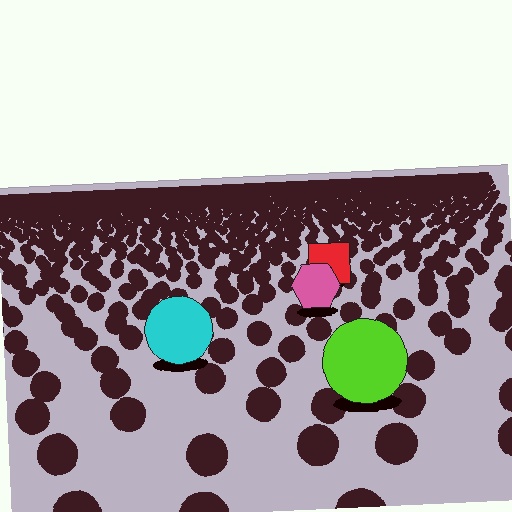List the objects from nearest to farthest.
From nearest to farthest: the lime circle, the cyan circle, the pink hexagon, the red square.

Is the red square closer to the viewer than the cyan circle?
No. The cyan circle is closer — you can tell from the texture gradient: the ground texture is coarser near it.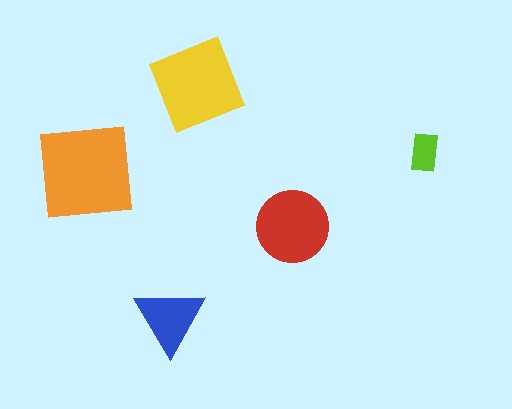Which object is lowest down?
The blue triangle is bottommost.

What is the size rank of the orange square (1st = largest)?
1st.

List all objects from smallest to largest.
The lime rectangle, the blue triangle, the red circle, the yellow diamond, the orange square.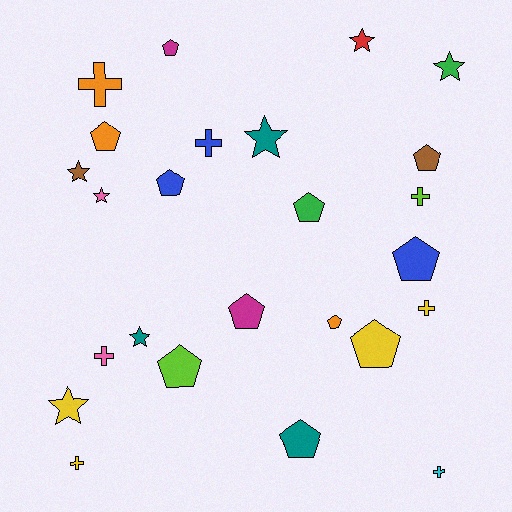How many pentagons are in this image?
There are 11 pentagons.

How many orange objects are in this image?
There are 3 orange objects.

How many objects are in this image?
There are 25 objects.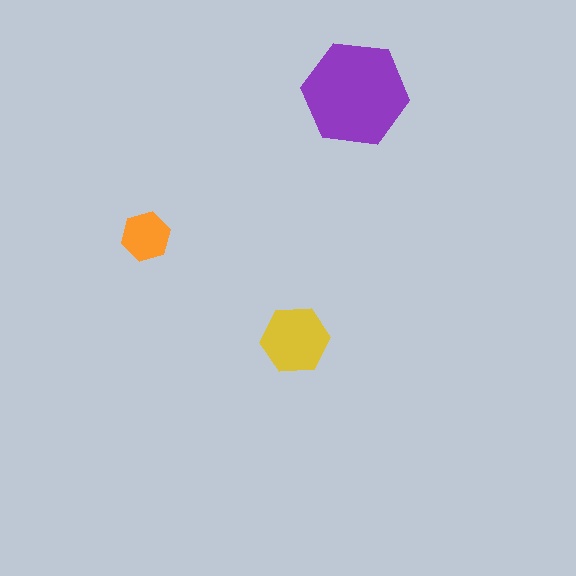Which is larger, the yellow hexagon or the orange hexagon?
The yellow one.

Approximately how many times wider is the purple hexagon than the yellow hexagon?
About 1.5 times wider.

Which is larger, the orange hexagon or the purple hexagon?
The purple one.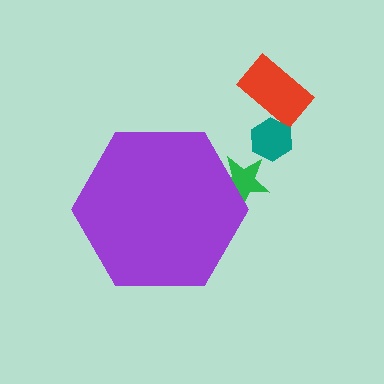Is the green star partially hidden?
Yes, the green star is partially hidden behind the purple hexagon.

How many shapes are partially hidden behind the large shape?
1 shape is partially hidden.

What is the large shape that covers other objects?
A purple hexagon.